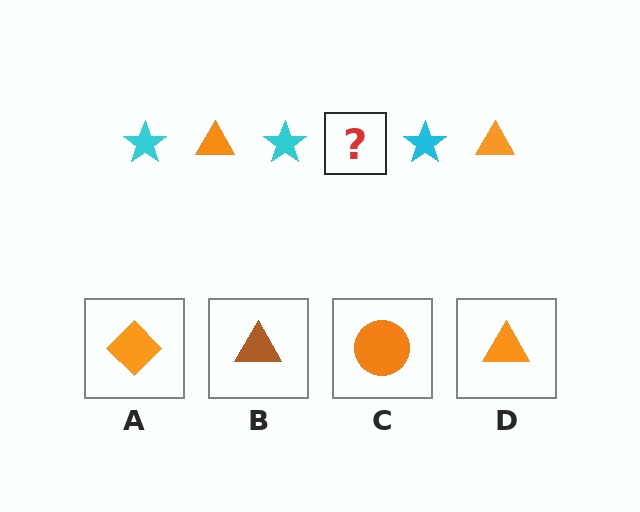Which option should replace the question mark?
Option D.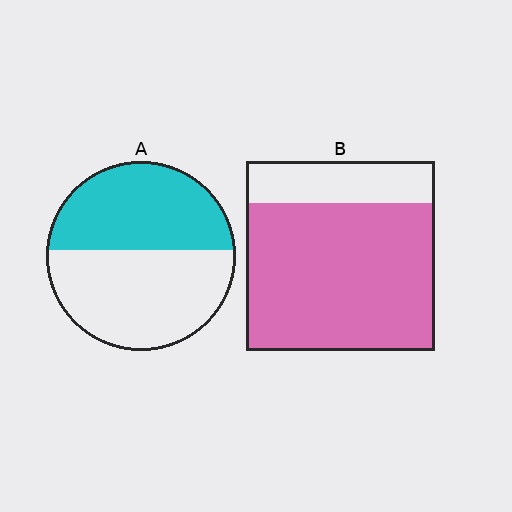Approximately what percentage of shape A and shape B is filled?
A is approximately 45% and B is approximately 80%.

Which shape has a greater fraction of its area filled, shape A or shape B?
Shape B.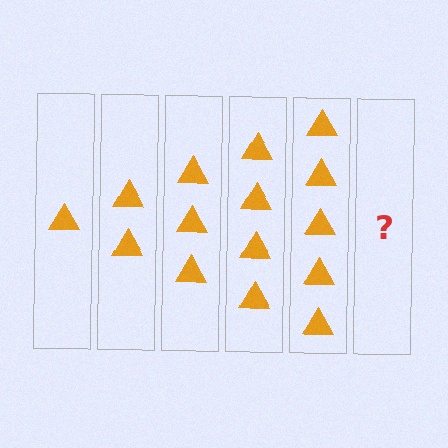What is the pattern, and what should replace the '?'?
The pattern is that each step adds one more triangle. The '?' should be 6 triangles.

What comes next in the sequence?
The next element should be 6 triangles.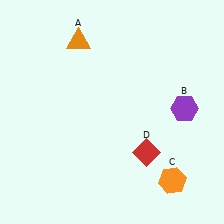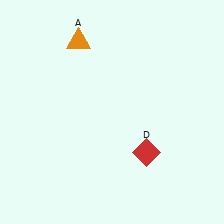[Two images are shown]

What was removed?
The orange hexagon (C), the purple hexagon (B) were removed in Image 2.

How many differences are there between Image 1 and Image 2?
There are 2 differences between the two images.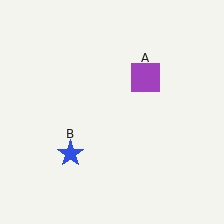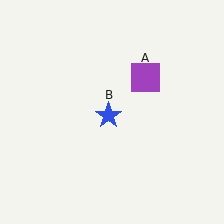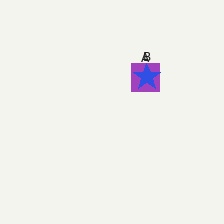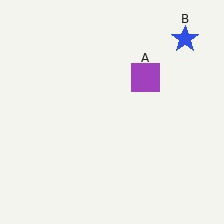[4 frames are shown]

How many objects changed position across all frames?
1 object changed position: blue star (object B).